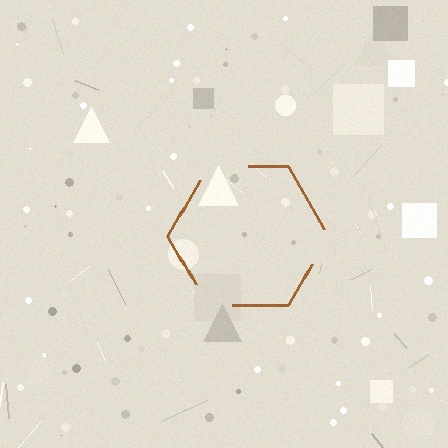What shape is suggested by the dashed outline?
The dashed outline suggests a hexagon.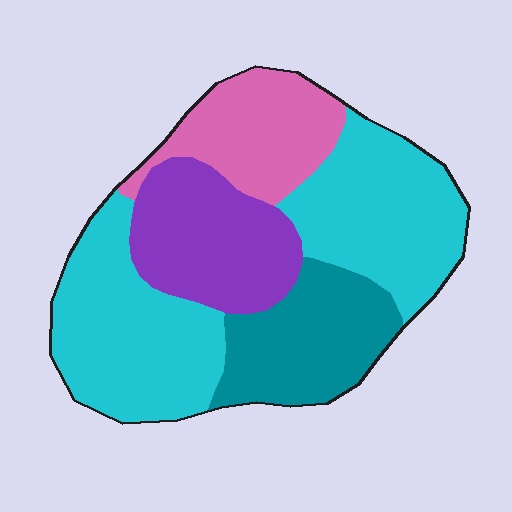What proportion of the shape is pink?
Pink takes up about one sixth (1/6) of the shape.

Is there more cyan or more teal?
Cyan.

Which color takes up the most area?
Cyan, at roughly 45%.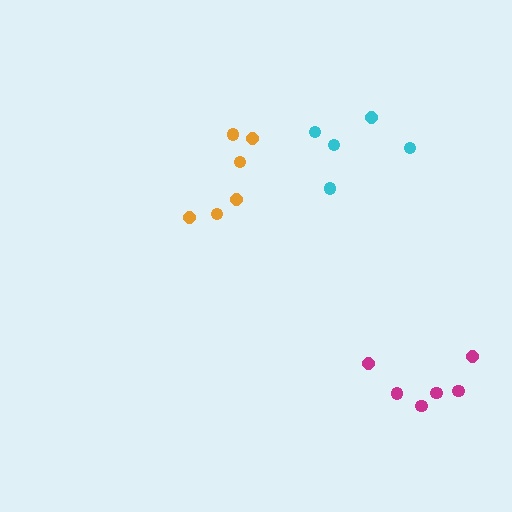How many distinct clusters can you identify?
There are 3 distinct clusters.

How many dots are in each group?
Group 1: 6 dots, Group 2: 6 dots, Group 3: 5 dots (17 total).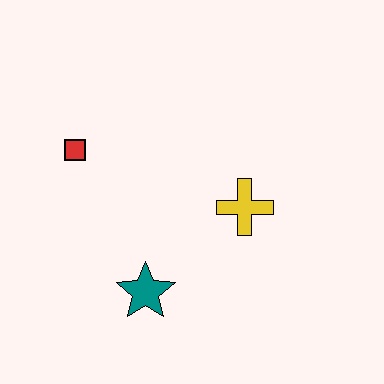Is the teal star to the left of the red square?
No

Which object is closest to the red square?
The teal star is closest to the red square.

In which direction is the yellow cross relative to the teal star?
The yellow cross is to the right of the teal star.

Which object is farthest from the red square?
The yellow cross is farthest from the red square.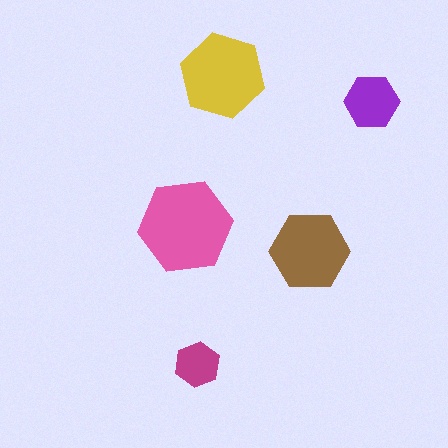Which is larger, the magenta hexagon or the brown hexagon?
The brown one.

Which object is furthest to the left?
The pink hexagon is leftmost.